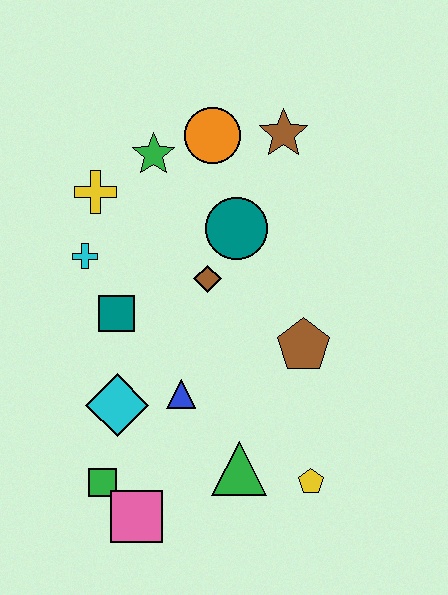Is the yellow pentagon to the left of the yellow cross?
No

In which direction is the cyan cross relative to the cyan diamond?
The cyan cross is above the cyan diamond.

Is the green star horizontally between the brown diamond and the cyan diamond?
Yes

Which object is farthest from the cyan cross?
The yellow pentagon is farthest from the cyan cross.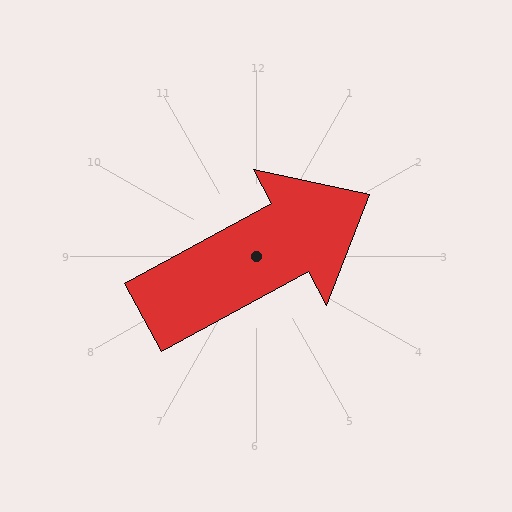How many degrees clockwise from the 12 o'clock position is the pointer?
Approximately 62 degrees.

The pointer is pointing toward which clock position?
Roughly 2 o'clock.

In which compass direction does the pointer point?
Northeast.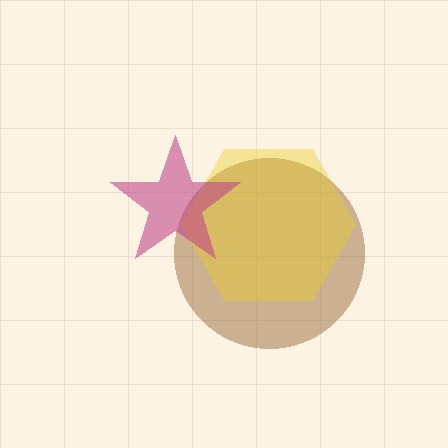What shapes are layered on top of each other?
The layered shapes are: a brown circle, a yellow hexagon, a magenta star.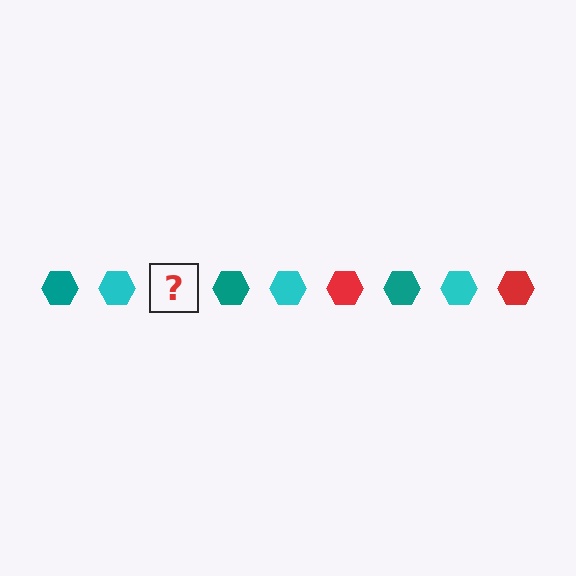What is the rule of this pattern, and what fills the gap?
The rule is that the pattern cycles through teal, cyan, red hexagons. The gap should be filled with a red hexagon.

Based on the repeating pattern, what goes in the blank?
The blank should be a red hexagon.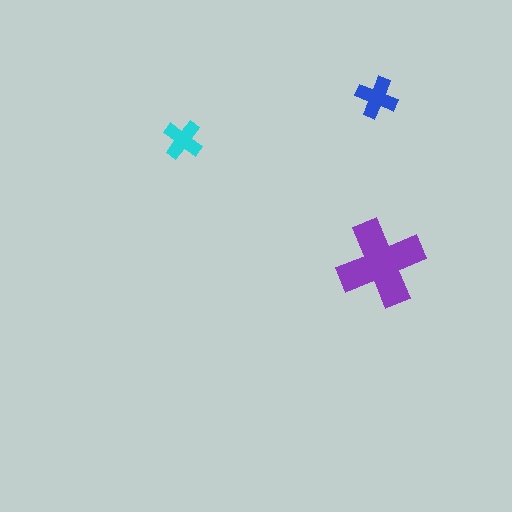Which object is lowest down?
The purple cross is bottommost.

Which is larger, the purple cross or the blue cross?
The purple one.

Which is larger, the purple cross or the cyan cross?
The purple one.